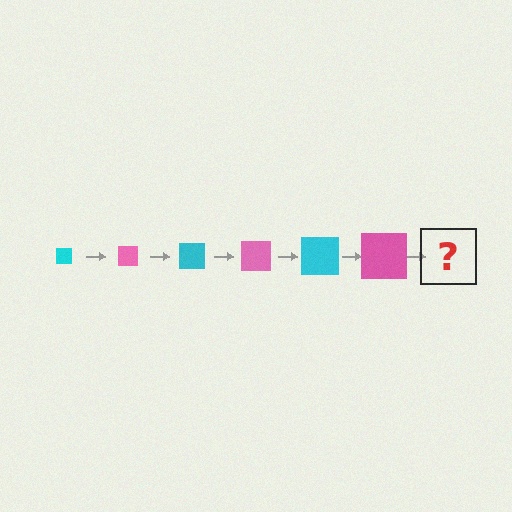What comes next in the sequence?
The next element should be a cyan square, larger than the previous one.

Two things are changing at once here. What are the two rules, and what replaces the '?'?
The two rules are that the square grows larger each step and the color cycles through cyan and pink. The '?' should be a cyan square, larger than the previous one.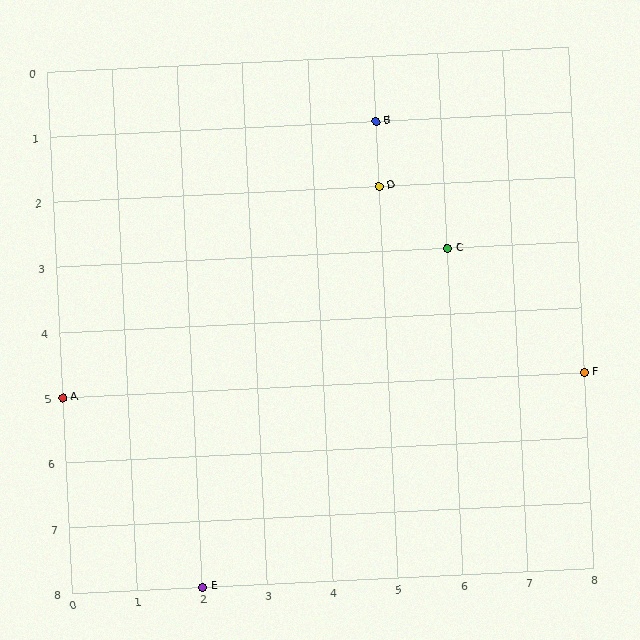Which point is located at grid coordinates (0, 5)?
Point A is at (0, 5).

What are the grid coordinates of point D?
Point D is at grid coordinates (5, 2).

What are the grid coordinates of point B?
Point B is at grid coordinates (5, 1).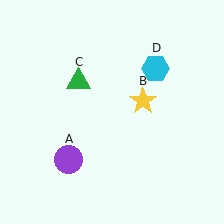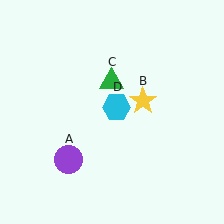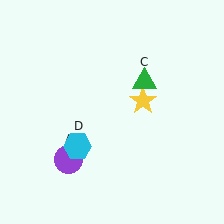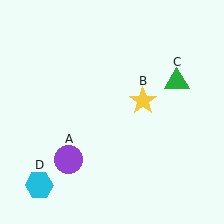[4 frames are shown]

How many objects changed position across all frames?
2 objects changed position: green triangle (object C), cyan hexagon (object D).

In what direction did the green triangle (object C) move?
The green triangle (object C) moved right.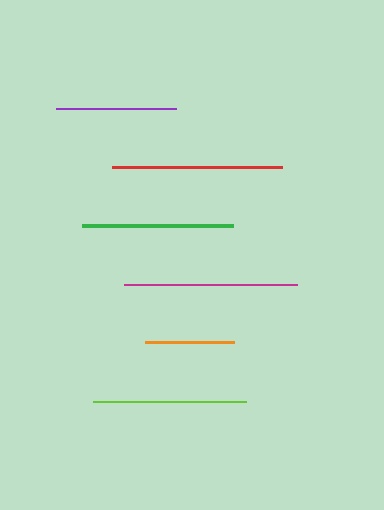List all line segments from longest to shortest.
From longest to shortest: magenta, red, lime, green, purple, orange.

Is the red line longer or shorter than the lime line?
The red line is longer than the lime line.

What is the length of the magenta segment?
The magenta segment is approximately 173 pixels long.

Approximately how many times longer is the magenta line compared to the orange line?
The magenta line is approximately 1.9 times the length of the orange line.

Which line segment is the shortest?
The orange line is the shortest at approximately 89 pixels.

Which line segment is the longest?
The magenta line is the longest at approximately 173 pixels.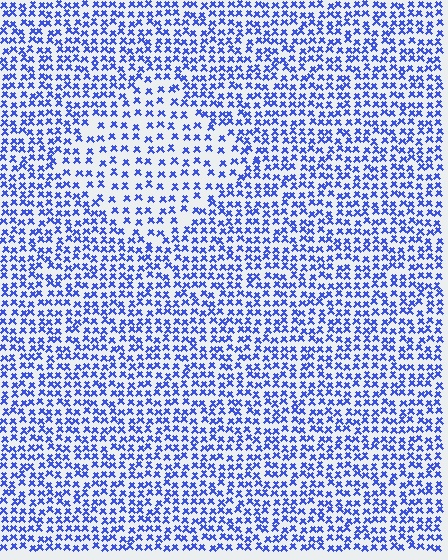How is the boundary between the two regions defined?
The boundary is defined by a change in element density (approximately 1.7x ratio). All elements are the same color, size, and shape.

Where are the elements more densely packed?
The elements are more densely packed outside the diamond boundary.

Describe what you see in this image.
The image contains small blue elements arranged at two different densities. A diamond-shaped region is visible where the elements are less densely packed than the surrounding area.